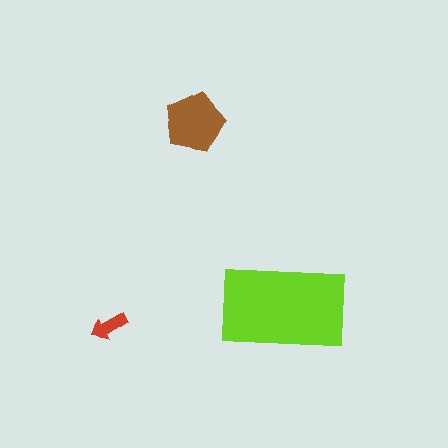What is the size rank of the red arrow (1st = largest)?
3rd.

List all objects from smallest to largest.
The red arrow, the brown pentagon, the lime rectangle.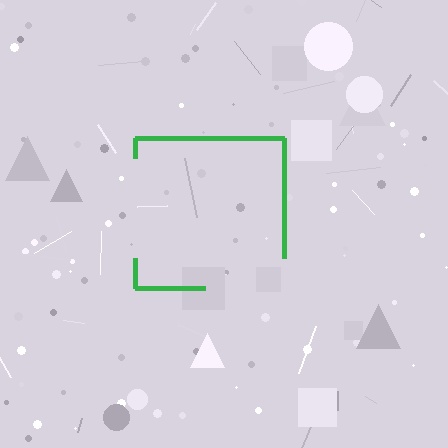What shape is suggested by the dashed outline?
The dashed outline suggests a square.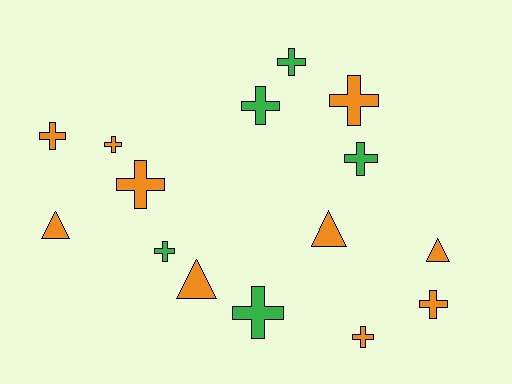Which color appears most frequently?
Orange, with 10 objects.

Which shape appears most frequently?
Cross, with 11 objects.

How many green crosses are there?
There are 5 green crosses.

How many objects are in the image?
There are 15 objects.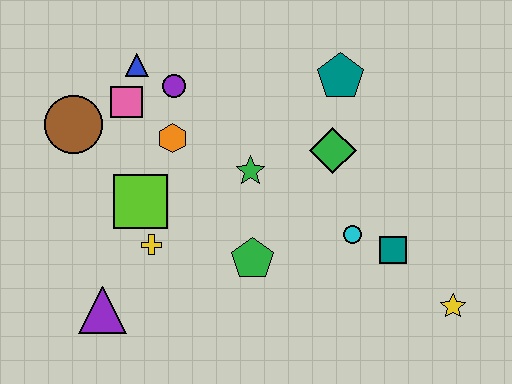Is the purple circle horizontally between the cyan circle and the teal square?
No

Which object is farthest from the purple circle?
The yellow star is farthest from the purple circle.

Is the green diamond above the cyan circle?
Yes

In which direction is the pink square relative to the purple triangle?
The pink square is above the purple triangle.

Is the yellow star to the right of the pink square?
Yes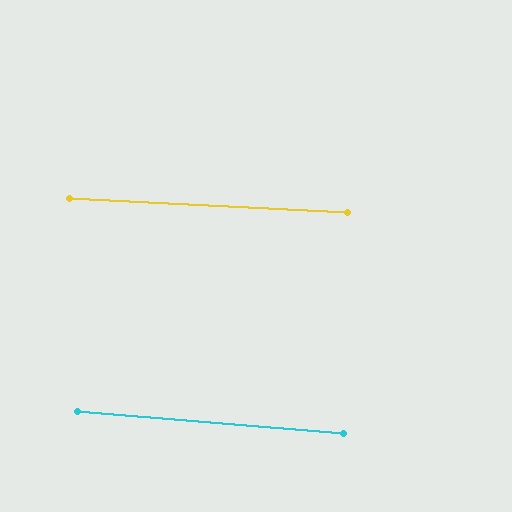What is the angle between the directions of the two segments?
Approximately 2 degrees.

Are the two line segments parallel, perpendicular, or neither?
Parallel — their directions differ by only 1.9°.